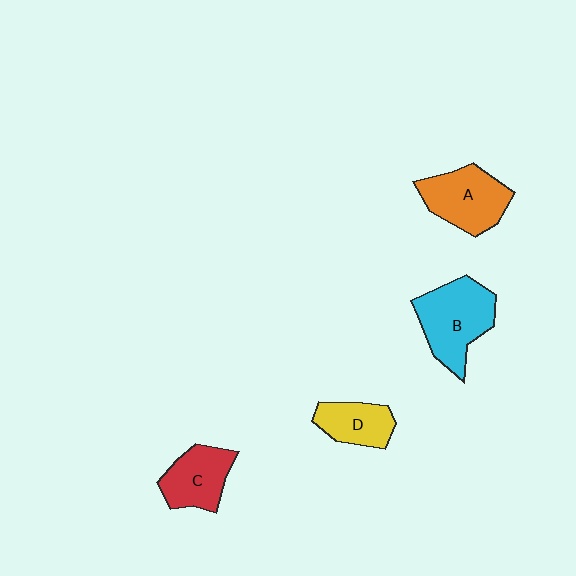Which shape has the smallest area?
Shape D (yellow).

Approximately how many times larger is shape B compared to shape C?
Approximately 1.4 times.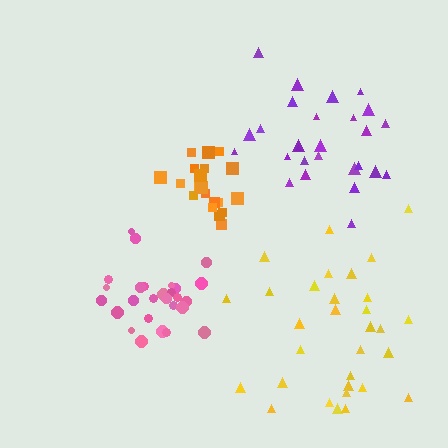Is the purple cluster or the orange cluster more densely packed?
Orange.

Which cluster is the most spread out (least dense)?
Yellow.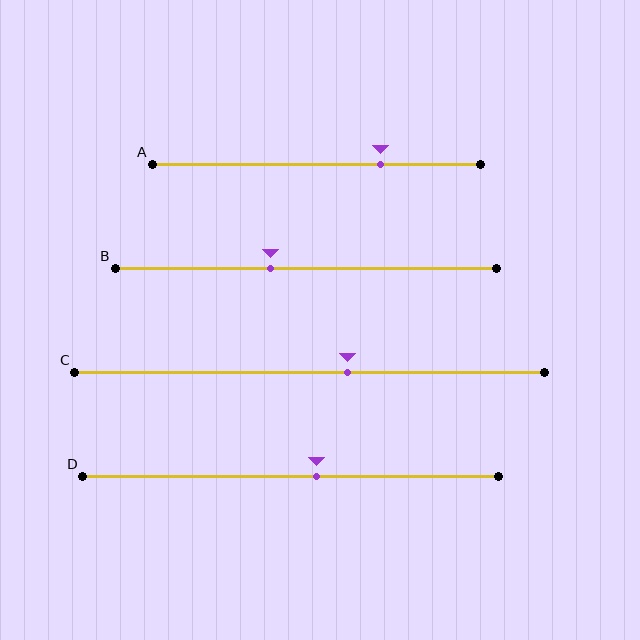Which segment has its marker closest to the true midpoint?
Segment D has its marker closest to the true midpoint.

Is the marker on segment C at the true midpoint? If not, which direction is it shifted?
No, the marker on segment C is shifted to the right by about 8% of the segment length.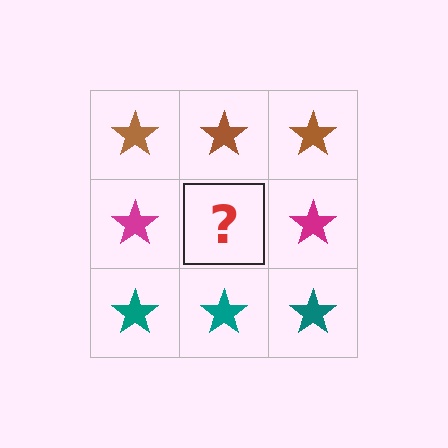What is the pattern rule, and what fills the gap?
The rule is that each row has a consistent color. The gap should be filled with a magenta star.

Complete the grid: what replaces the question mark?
The question mark should be replaced with a magenta star.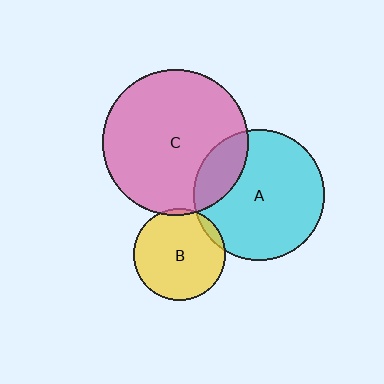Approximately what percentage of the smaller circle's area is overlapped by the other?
Approximately 5%.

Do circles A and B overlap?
Yes.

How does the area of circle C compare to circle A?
Approximately 1.2 times.